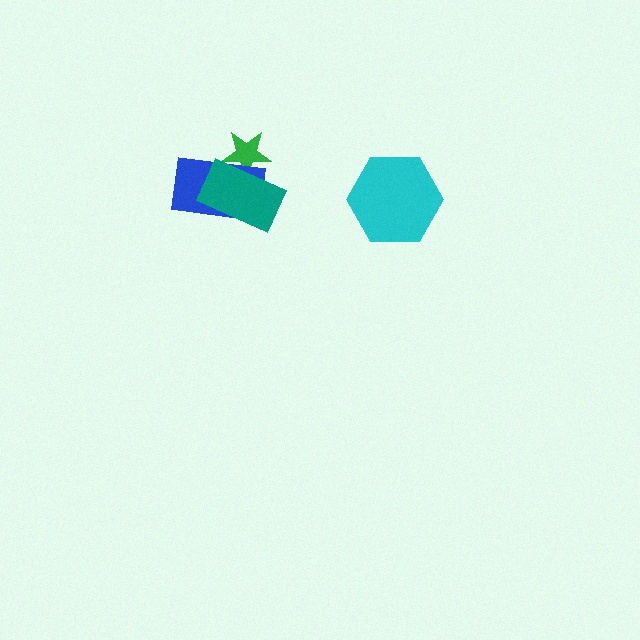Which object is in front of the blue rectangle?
The teal rectangle is in front of the blue rectangle.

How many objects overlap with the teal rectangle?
2 objects overlap with the teal rectangle.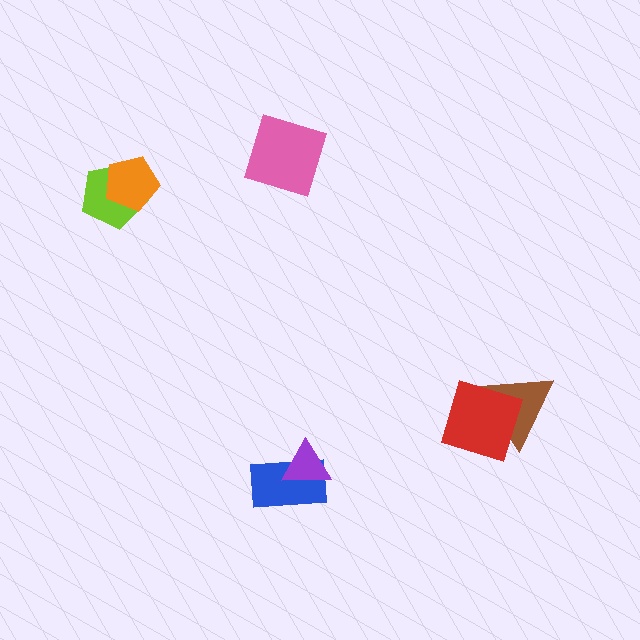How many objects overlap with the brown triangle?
1 object overlaps with the brown triangle.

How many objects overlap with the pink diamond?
0 objects overlap with the pink diamond.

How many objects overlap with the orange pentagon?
1 object overlaps with the orange pentagon.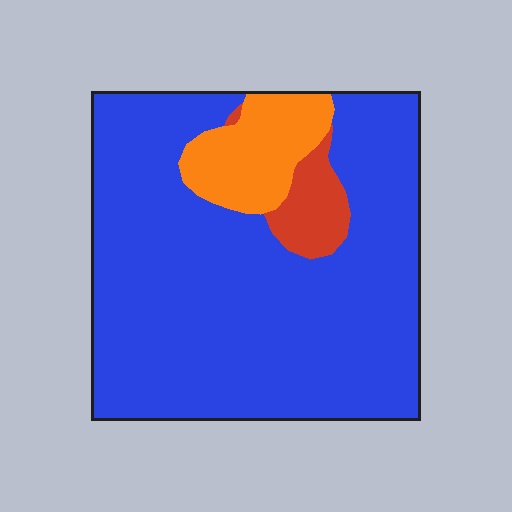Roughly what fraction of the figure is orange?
Orange covers about 10% of the figure.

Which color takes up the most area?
Blue, at roughly 85%.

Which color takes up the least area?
Red, at roughly 5%.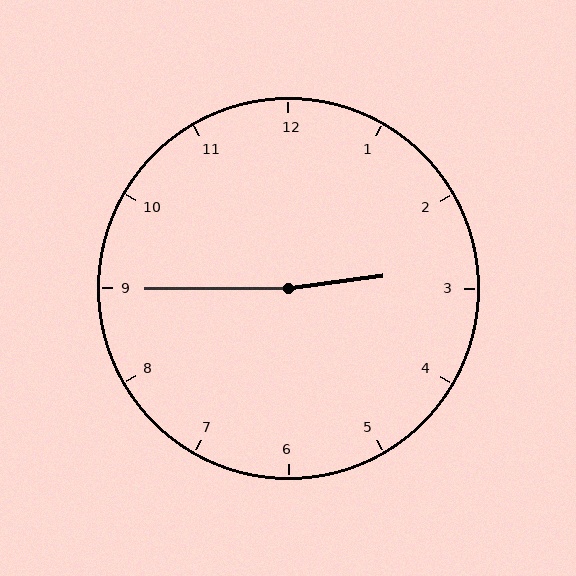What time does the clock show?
2:45.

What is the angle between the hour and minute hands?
Approximately 172 degrees.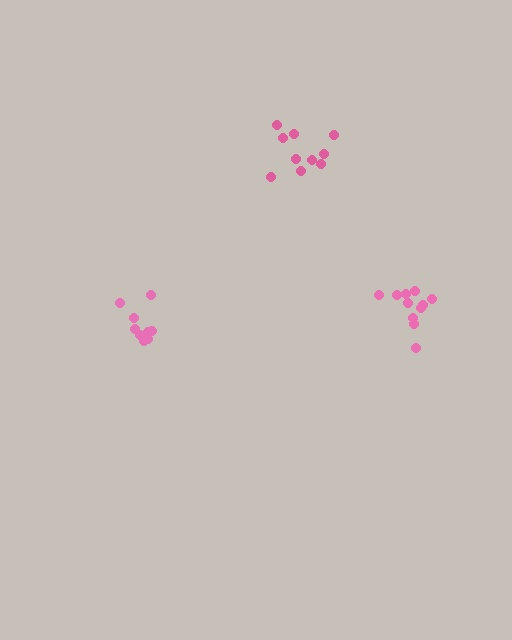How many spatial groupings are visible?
There are 3 spatial groupings.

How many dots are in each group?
Group 1: 10 dots, Group 2: 9 dots, Group 3: 11 dots (30 total).